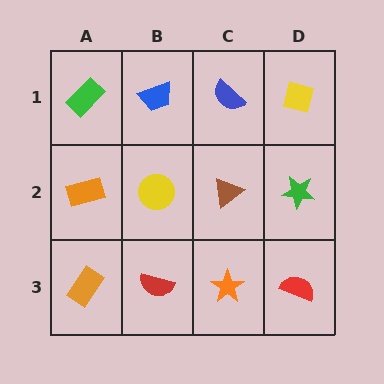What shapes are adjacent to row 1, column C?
A brown triangle (row 2, column C), a blue trapezoid (row 1, column B), a yellow diamond (row 1, column D).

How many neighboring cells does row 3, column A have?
2.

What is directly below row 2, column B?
A red semicircle.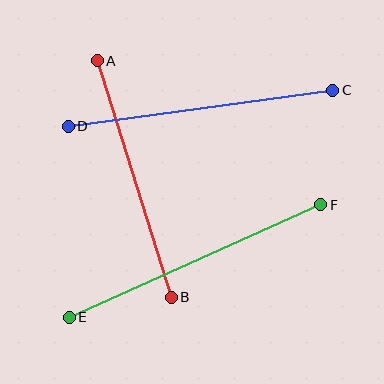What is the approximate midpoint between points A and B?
The midpoint is at approximately (134, 179) pixels.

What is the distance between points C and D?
The distance is approximately 267 pixels.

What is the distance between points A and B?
The distance is approximately 247 pixels.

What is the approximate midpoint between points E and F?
The midpoint is at approximately (195, 261) pixels.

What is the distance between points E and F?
The distance is approximately 275 pixels.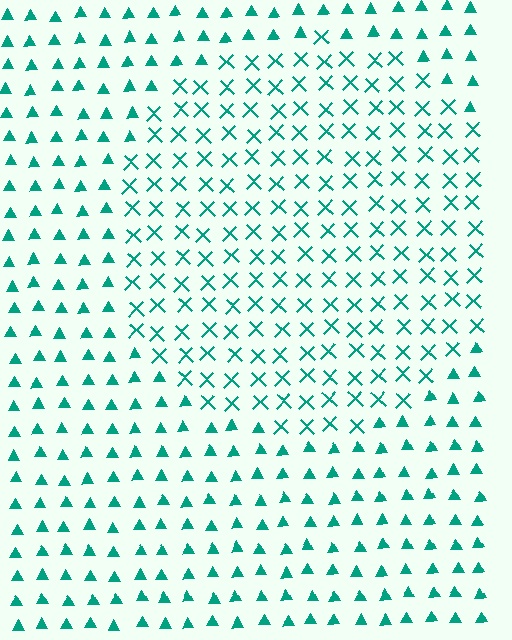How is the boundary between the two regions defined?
The boundary is defined by a change in element shape: X marks inside vs. triangles outside. All elements share the same color and spacing.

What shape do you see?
I see a circle.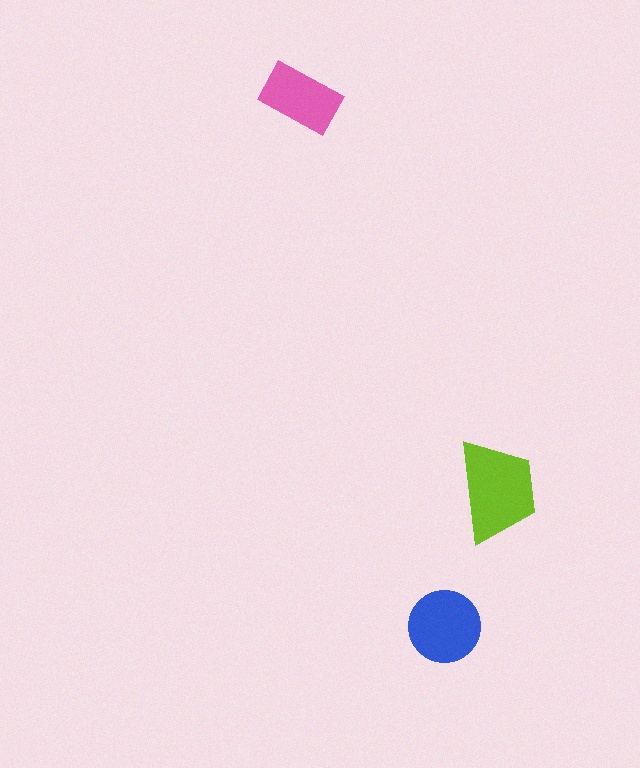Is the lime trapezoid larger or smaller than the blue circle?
Larger.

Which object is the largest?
The lime trapezoid.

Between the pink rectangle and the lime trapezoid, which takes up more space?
The lime trapezoid.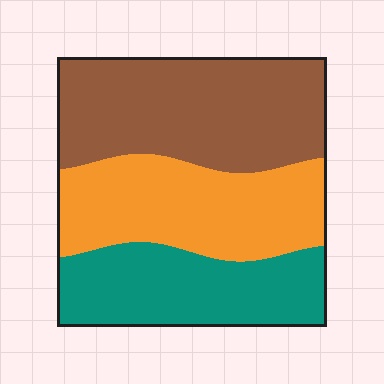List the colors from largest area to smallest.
From largest to smallest: brown, orange, teal.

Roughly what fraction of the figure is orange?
Orange covers 33% of the figure.